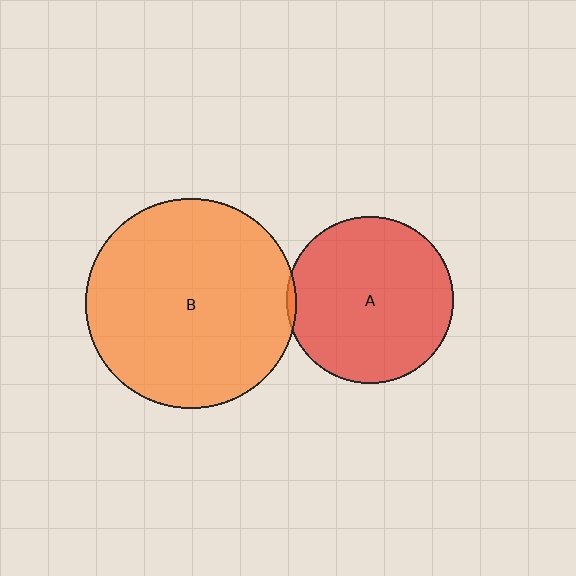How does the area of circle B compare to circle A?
Approximately 1.6 times.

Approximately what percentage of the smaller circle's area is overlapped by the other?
Approximately 5%.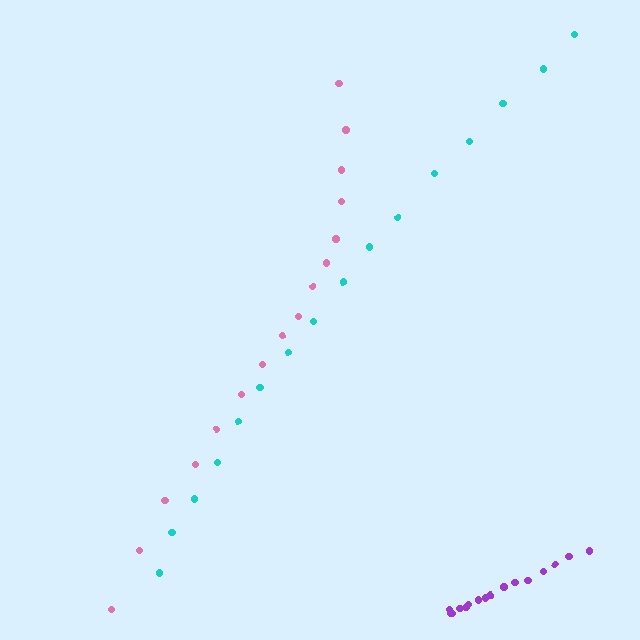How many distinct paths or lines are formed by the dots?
There are 3 distinct paths.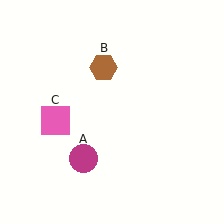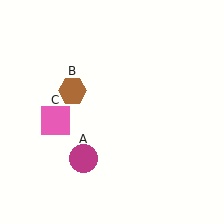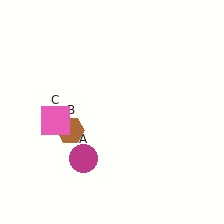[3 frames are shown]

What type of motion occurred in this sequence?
The brown hexagon (object B) rotated counterclockwise around the center of the scene.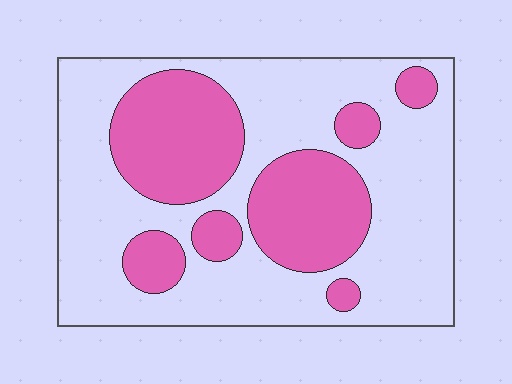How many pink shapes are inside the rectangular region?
7.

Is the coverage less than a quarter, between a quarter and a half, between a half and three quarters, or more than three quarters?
Between a quarter and a half.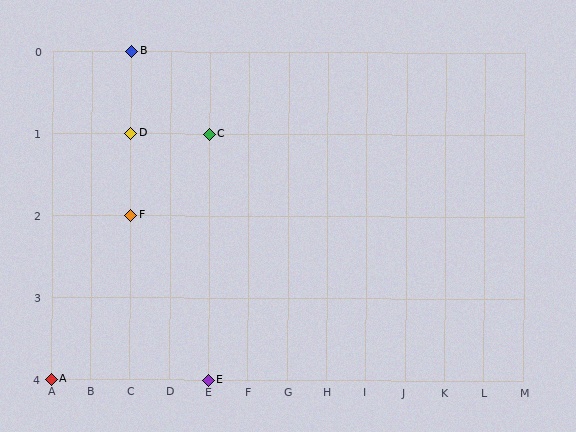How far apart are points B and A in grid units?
Points B and A are 2 columns and 4 rows apart (about 4.5 grid units diagonally).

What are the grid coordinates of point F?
Point F is at grid coordinates (C, 2).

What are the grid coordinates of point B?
Point B is at grid coordinates (C, 0).